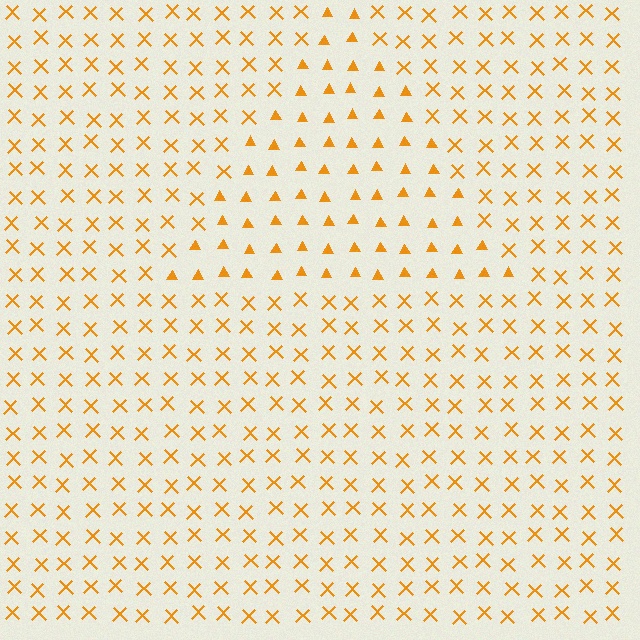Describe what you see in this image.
The image is filled with small orange elements arranged in a uniform grid. A triangle-shaped region contains triangles, while the surrounding area contains X marks. The boundary is defined purely by the change in element shape.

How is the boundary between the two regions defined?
The boundary is defined by a change in element shape: triangles inside vs. X marks outside. All elements share the same color and spacing.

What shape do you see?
I see a triangle.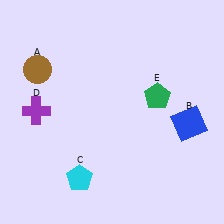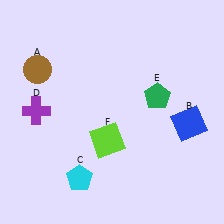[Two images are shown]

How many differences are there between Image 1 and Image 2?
There is 1 difference between the two images.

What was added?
A lime square (F) was added in Image 2.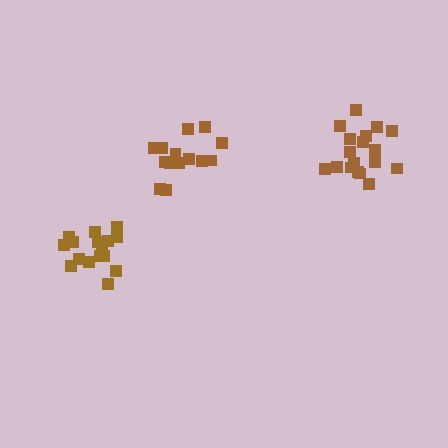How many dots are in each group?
Group 1: 18 dots, Group 2: 16 dots, Group 3: 15 dots (49 total).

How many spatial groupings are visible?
There are 3 spatial groupings.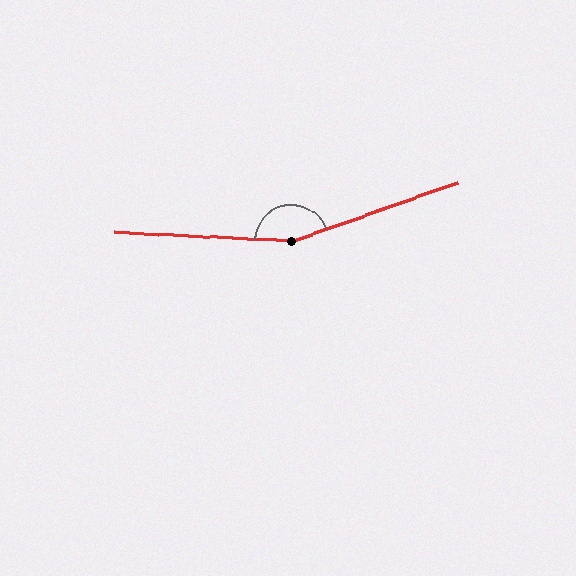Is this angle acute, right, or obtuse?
It is obtuse.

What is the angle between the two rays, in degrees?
Approximately 158 degrees.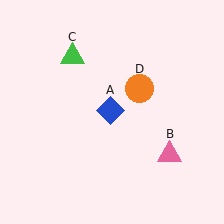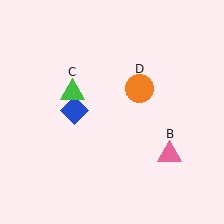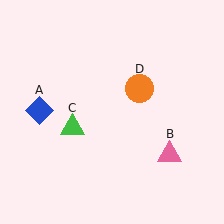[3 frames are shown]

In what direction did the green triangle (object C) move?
The green triangle (object C) moved down.